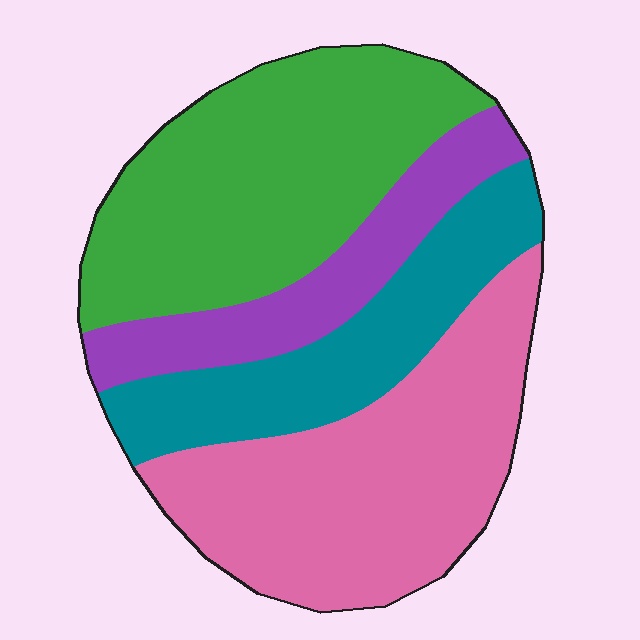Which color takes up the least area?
Purple, at roughly 15%.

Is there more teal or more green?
Green.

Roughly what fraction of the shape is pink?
Pink covers about 35% of the shape.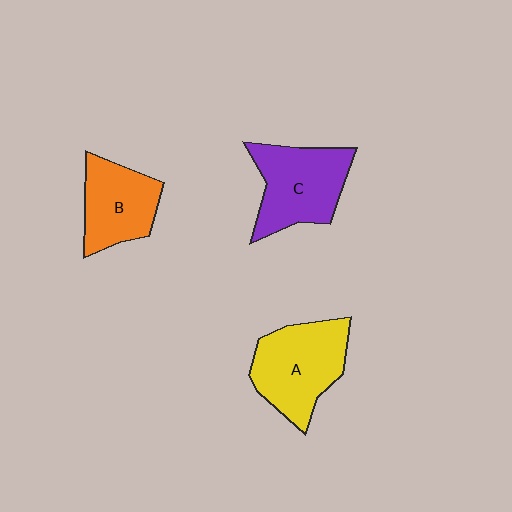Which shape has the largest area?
Shape A (yellow).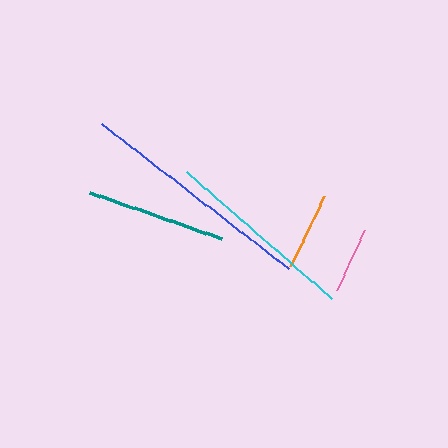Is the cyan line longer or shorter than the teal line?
The cyan line is longer than the teal line.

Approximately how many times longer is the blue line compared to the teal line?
The blue line is approximately 1.7 times the length of the teal line.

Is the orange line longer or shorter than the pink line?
The orange line is longer than the pink line.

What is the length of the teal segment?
The teal segment is approximately 141 pixels long.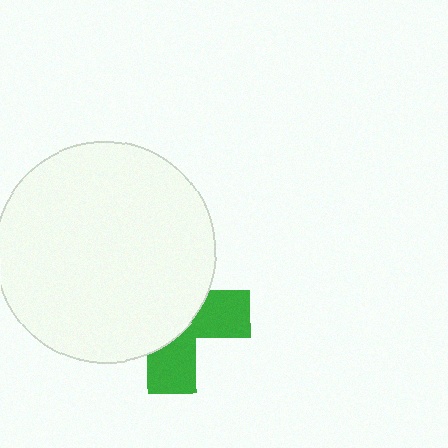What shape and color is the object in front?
The object in front is a white circle.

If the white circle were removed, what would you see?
You would see the complete green cross.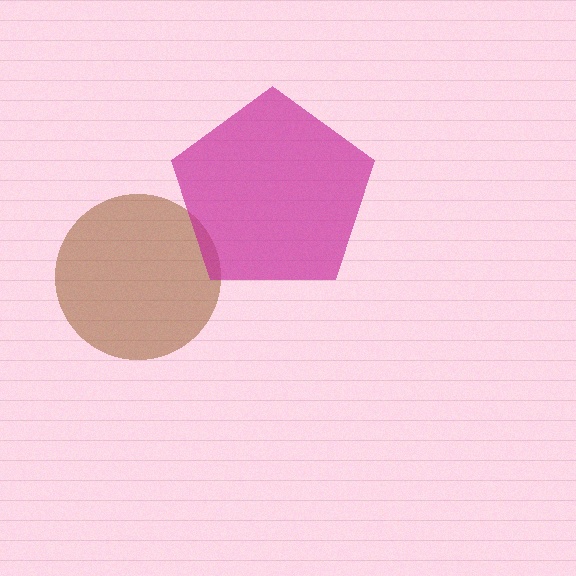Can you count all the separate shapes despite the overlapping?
Yes, there are 2 separate shapes.